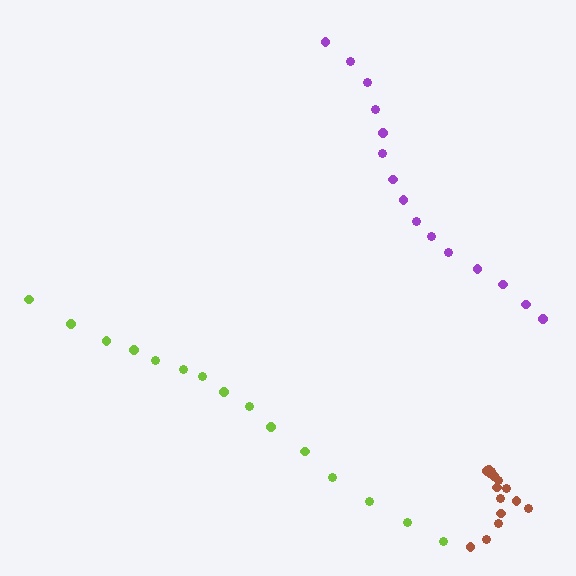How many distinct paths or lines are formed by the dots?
There are 3 distinct paths.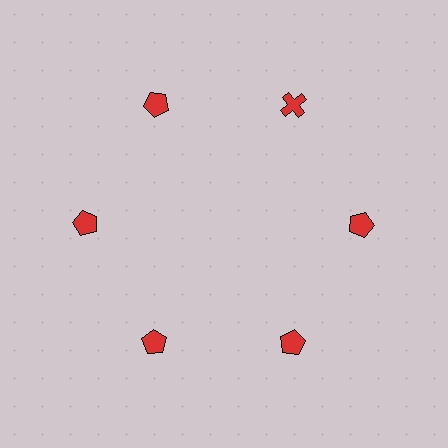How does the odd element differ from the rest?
It has a different shape: cross instead of pentagon.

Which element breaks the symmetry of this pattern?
The red cross at roughly the 1 o'clock position breaks the symmetry. All other shapes are red pentagons.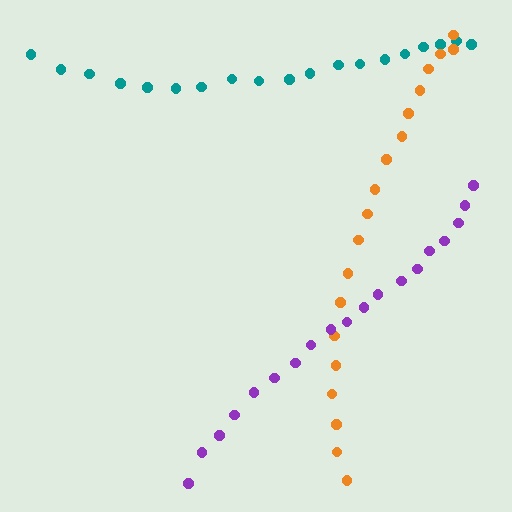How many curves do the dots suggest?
There are 3 distinct paths.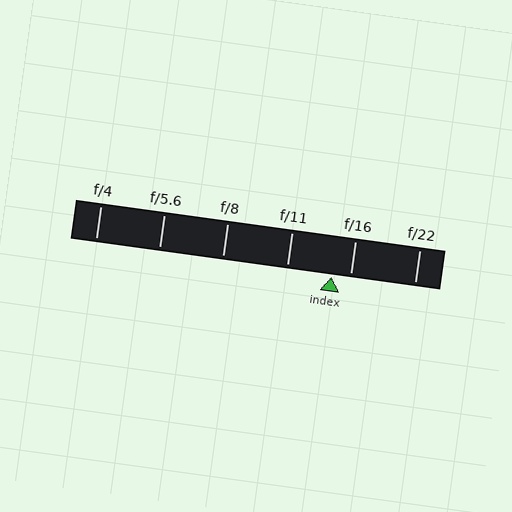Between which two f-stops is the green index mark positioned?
The index mark is between f/11 and f/16.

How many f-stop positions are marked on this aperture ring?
There are 6 f-stop positions marked.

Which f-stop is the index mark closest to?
The index mark is closest to f/16.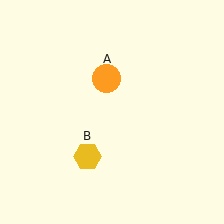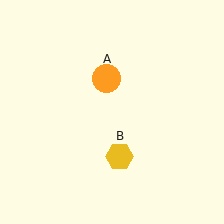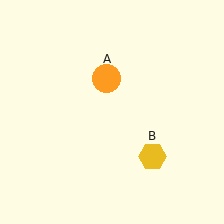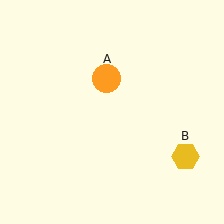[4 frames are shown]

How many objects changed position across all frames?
1 object changed position: yellow hexagon (object B).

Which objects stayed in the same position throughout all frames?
Orange circle (object A) remained stationary.